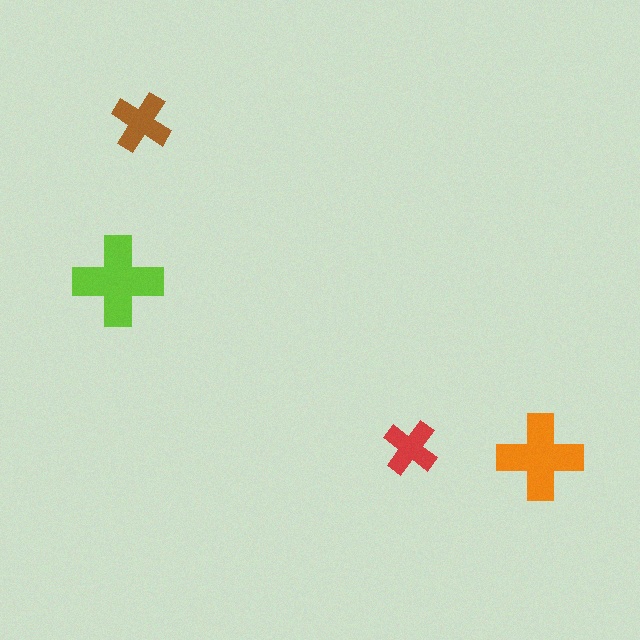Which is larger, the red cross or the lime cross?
The lime one.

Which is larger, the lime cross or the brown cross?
The lime one.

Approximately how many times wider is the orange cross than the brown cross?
About 1.5 times wider.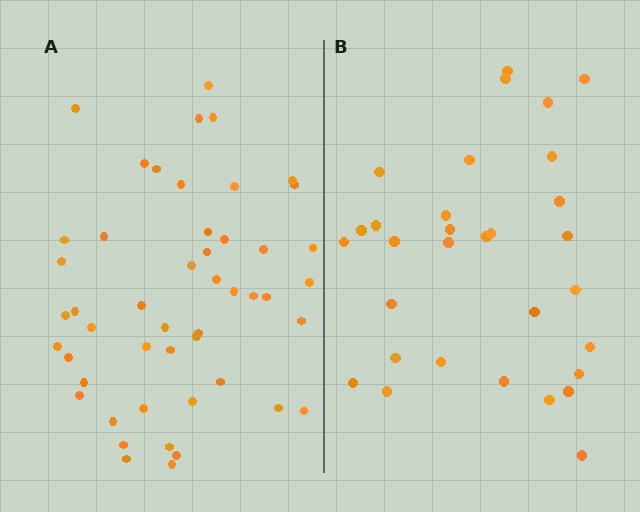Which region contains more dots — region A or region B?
Region A (the left region) has more dots.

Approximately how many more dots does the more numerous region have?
Region A has approximately 20 more dots than region B.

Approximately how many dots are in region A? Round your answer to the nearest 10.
About 50 dots. (The exact count is 49, which rounds to 50.)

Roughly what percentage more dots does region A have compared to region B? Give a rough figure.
About 60% more.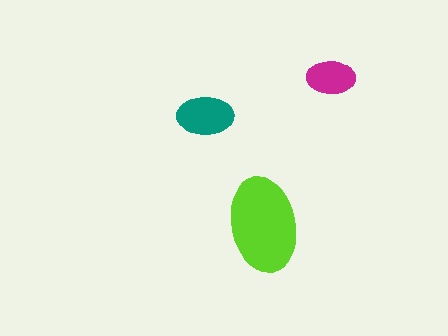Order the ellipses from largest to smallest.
the lime one, the teal one, the magenta one.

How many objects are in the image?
There are 3 objects in the image.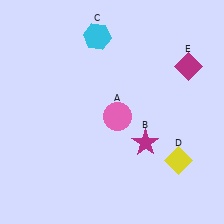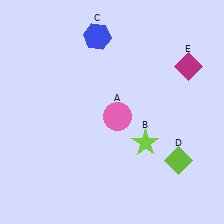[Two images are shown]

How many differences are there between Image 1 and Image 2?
There are 3 differences between the two images.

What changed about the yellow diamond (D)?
In Image 1, D is yellow. In Image 2, it changed to lime.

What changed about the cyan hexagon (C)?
In Image 1, C is cyan. In Image 2, it changed to blue.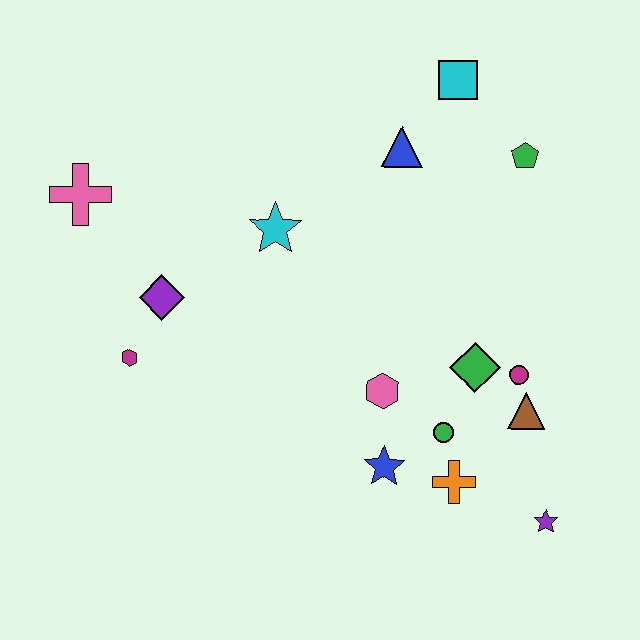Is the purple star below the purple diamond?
Yes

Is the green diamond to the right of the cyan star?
Yes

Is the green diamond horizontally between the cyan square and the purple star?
Yes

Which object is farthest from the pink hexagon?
The pink cross is farthest from the pink hexagon.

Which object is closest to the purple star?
The orange cross is closest to the purple star.